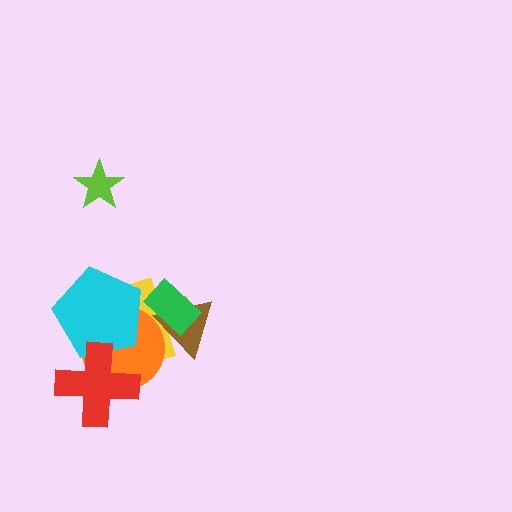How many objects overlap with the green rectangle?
2 objects overlap with the green rectangle.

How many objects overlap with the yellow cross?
4 objects overlap with the yellow cross.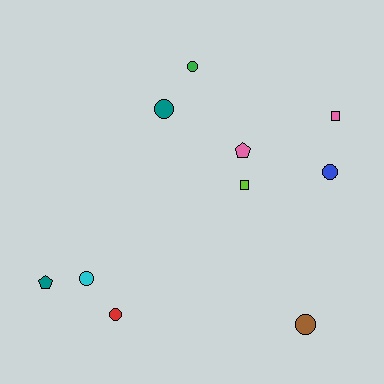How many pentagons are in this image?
There are 2 pentagons.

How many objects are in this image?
There are 10 objects.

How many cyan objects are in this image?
There is 1 cyan object.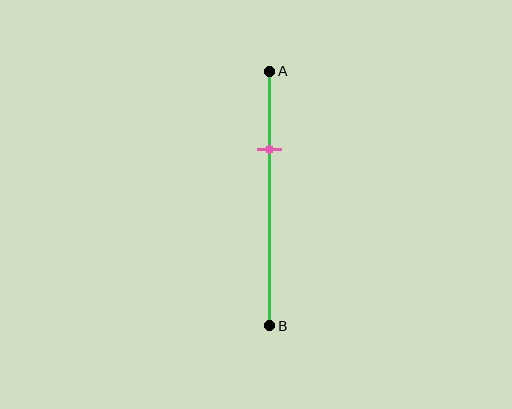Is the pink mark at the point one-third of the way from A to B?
Yes, the mark is approximately at the one-third point.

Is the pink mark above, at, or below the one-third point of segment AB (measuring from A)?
The pink mark is approximately at the one-third point of segment AB.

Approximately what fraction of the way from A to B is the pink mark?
The pink mark is approximately 30% of the way from A to B.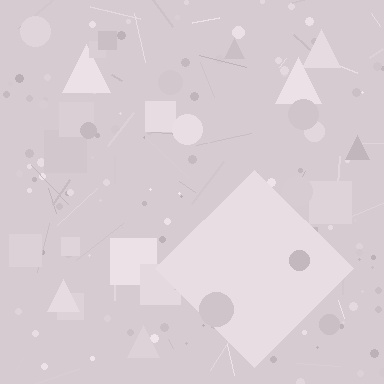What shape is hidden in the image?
A diamond is hidden in the image.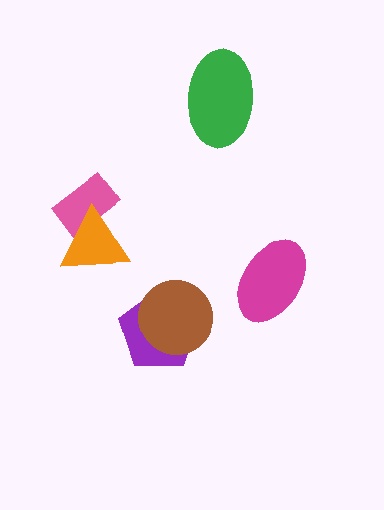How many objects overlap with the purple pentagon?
1 object overlaps with the purple pentagon.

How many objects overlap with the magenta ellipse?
0 objects overlap with the magenta ellipse.